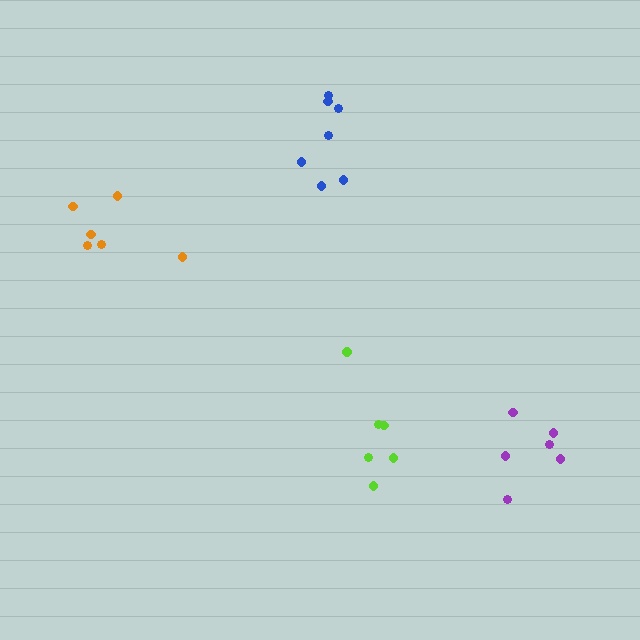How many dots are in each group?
Group 1: 6 dots, Group 2: 6 dots, Group 3: 7 dots, Group 4: 6 dots (25 total).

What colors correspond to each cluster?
The clusters are colored: orange, purple, blue, lime.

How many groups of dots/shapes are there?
There are 4 groups.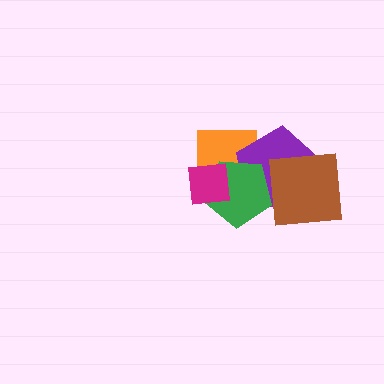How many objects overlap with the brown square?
1 object overlaps with the brown square.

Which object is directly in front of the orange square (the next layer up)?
The purple pentagon is directly in front of the orange square.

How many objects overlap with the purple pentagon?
3 objects overlap with the purple pentagon.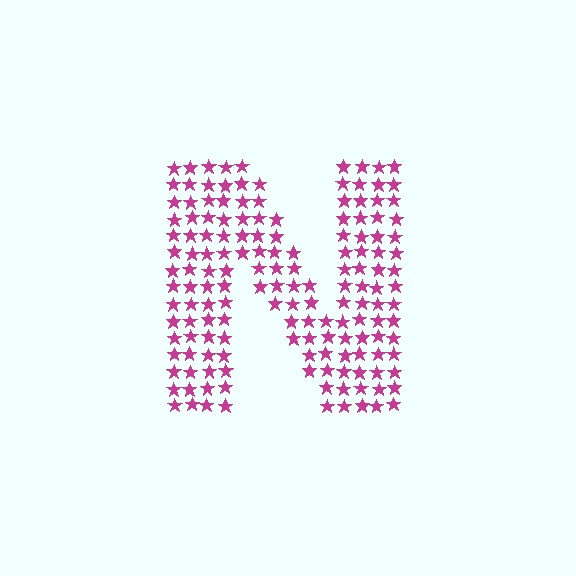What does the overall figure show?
The overall figure shows the letter N.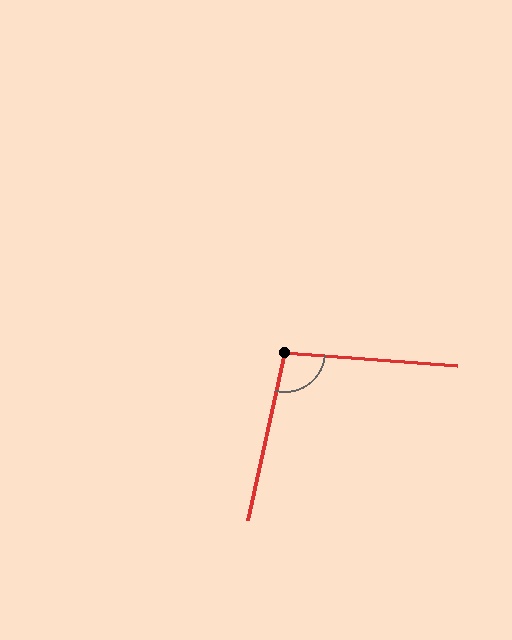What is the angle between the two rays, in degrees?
Approximately 98 degrees.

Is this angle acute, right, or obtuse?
It is obtuse.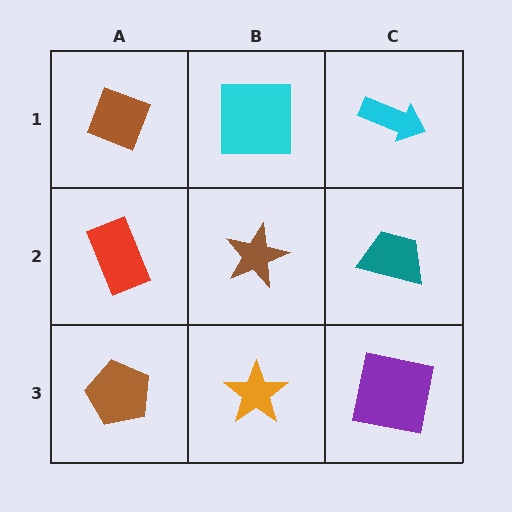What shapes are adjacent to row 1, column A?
A red rectangle (row 2, column A), a cyan square (row 1, column B).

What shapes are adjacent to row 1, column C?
A teal trapezoid (row 2, column C), a cyan square (row 1, column B).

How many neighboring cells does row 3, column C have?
2.